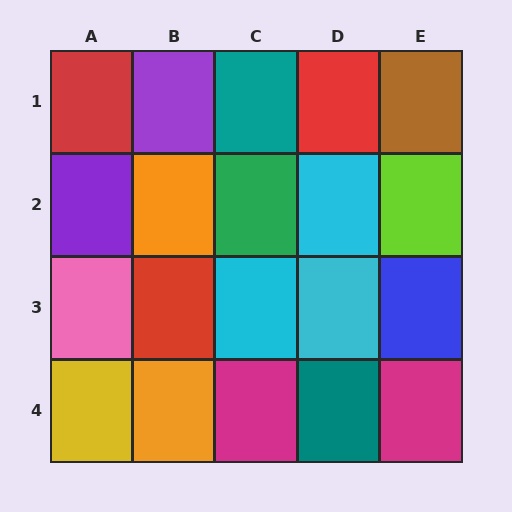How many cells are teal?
2 cells are teal.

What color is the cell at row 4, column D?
Teal.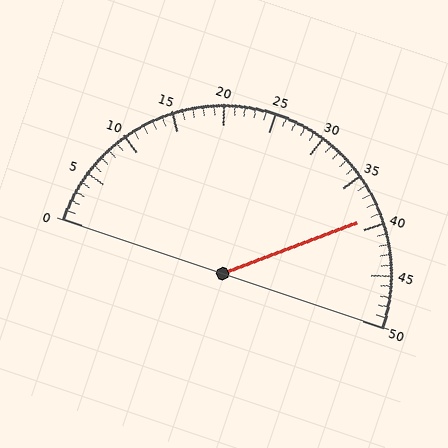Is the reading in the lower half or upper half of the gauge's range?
The reading is in the upper half of the range (0 to 50).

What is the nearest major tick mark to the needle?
The nearest major tick mark is 40.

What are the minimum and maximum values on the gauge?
The gauge ranges from 0 to 50.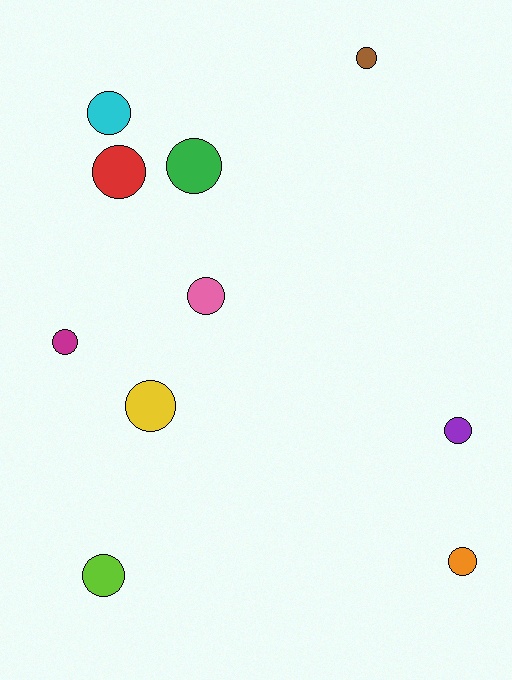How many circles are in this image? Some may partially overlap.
There are 10 circles.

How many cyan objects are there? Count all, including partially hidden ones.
There is 1 cyan object.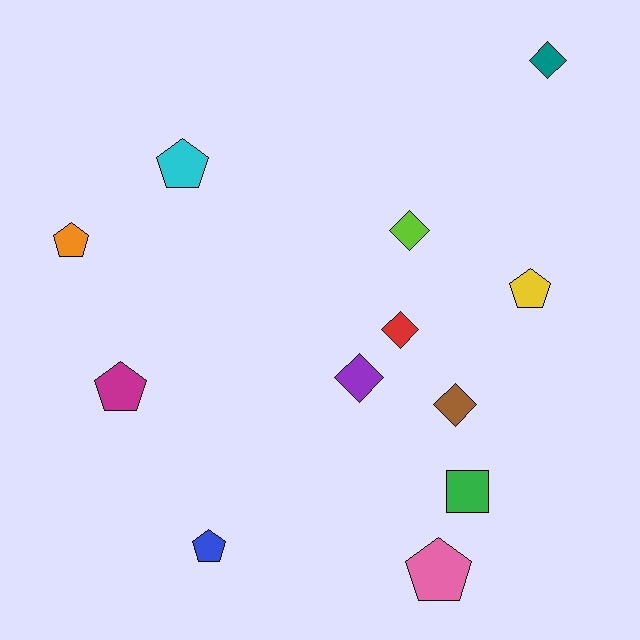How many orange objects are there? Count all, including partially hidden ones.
There is 1 orange object.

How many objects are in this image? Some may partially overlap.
There are 12 objects.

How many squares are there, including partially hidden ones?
There is 1 square.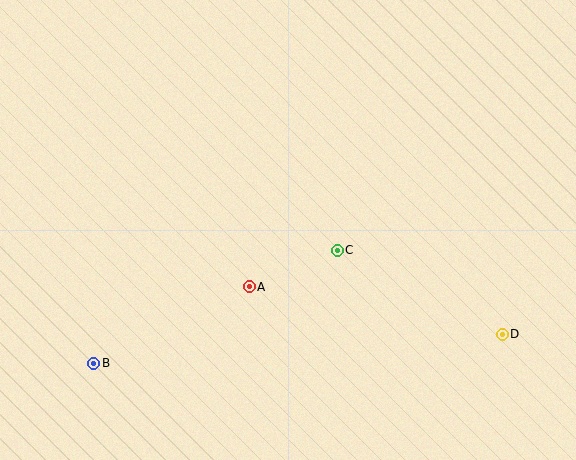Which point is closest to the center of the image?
Point C at (337, 250) is closest to the center.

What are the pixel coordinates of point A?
Point A is at (249, 287).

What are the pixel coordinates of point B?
Point B is at (94, 363).